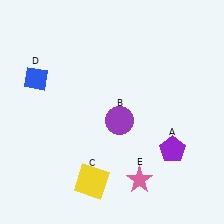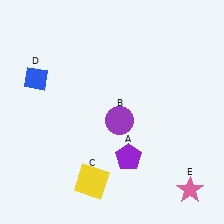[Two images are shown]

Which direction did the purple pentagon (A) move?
The purple pentagon (A) moved left.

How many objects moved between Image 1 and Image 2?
2 objects moved between the two images.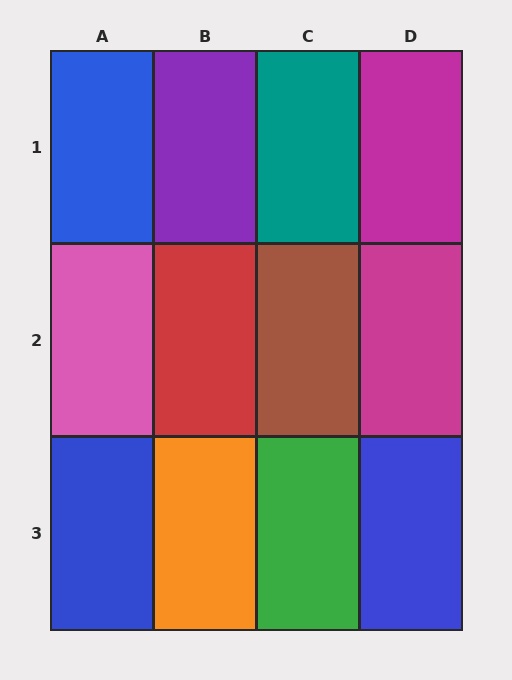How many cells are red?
1 cell is red.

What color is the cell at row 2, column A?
Pink.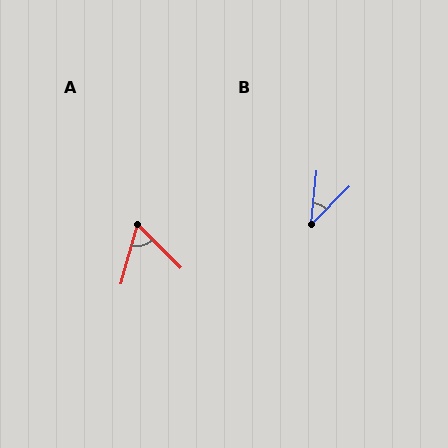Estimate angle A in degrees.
Approximately 61 degrees.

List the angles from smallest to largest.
B (39°), A (61°).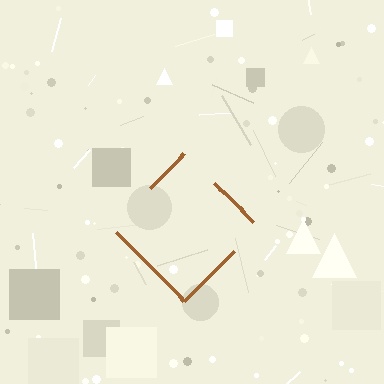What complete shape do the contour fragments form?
The contour fragments form a diamond.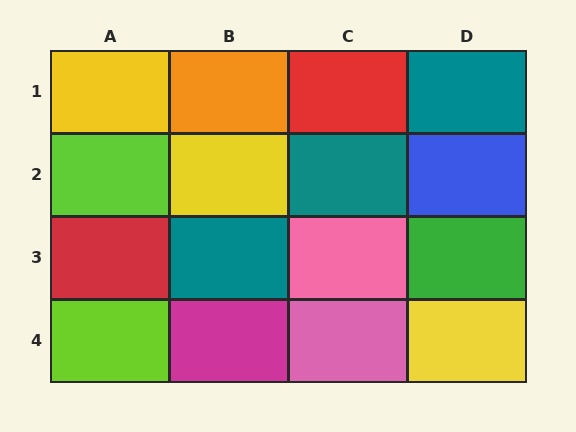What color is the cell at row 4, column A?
Lime.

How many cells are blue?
1 cell is blue.